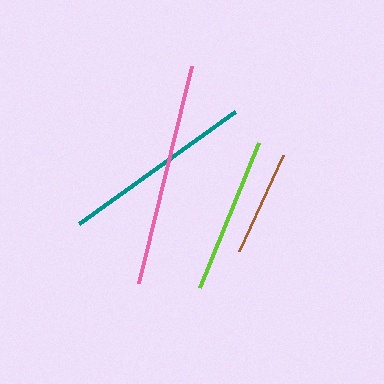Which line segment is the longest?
The pink line is the longest at approximately 224 pixels.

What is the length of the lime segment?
The lime segment is approximately 156 pixels long.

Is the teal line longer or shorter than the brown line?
The teal line is longer than the brown line.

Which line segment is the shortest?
The brown line is the shortest at approximately 105 pixels.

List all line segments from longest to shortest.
From longest to shortest: pink, teal, lime, brown.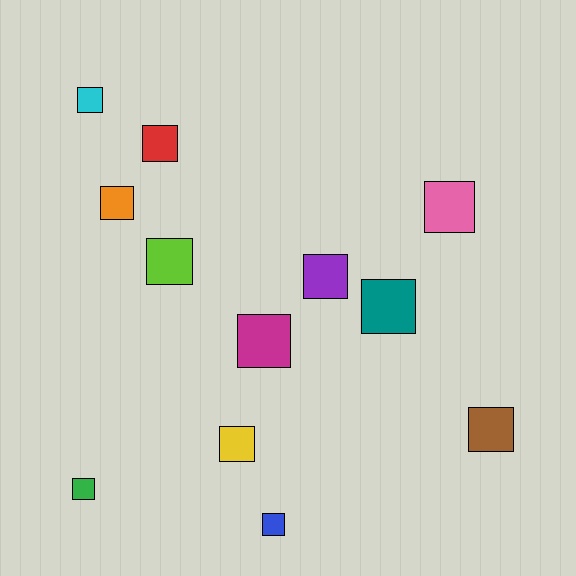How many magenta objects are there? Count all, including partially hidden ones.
There is 1 magenta object.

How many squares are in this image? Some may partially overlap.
There are 12 squares.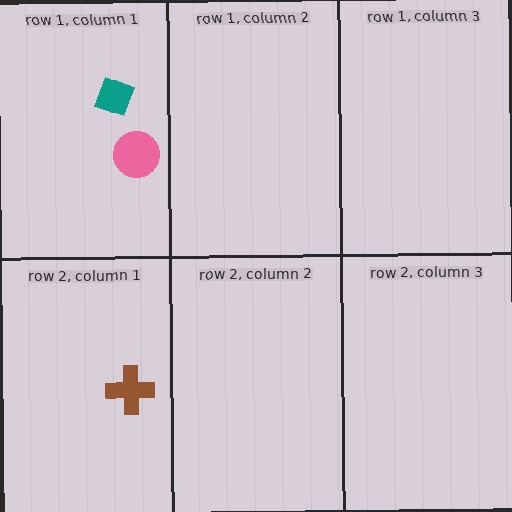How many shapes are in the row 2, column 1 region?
1.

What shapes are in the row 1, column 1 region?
The pink circle, the teal diamond.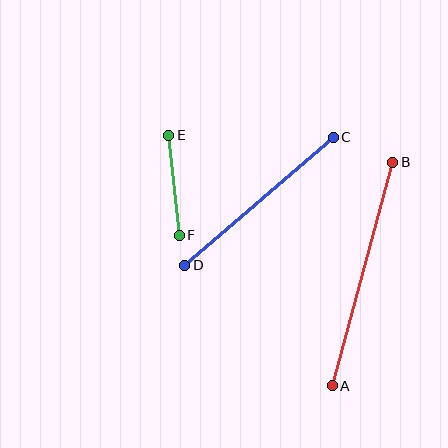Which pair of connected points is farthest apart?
Points A and B are farthest apart.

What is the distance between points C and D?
The distance is approximately 196 pixels.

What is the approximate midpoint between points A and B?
The midpoint is at approximately (362, 274) pixels.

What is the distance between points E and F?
The distance is approximately 100 pixels.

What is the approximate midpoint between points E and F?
The midpoint is at approximately (174, 185) pixels.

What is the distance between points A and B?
The distance is approximately 232 pixels.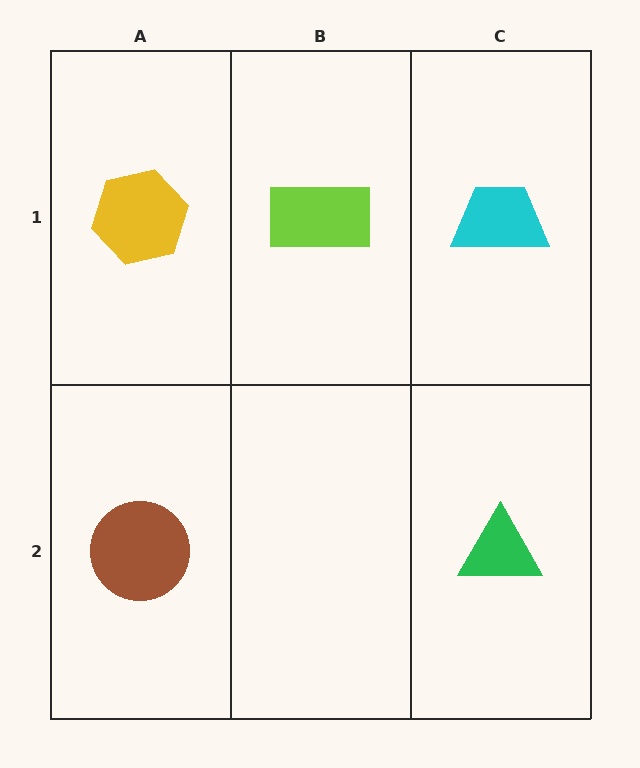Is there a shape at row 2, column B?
No, that cell is empty.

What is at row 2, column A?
A brown circle.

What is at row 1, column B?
A lime rectangle.